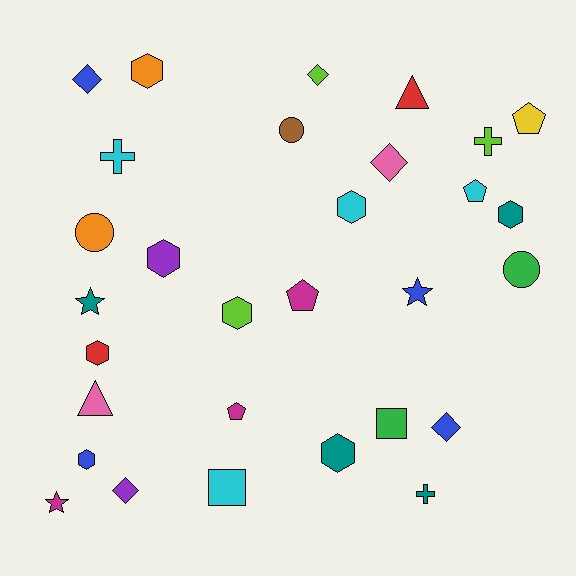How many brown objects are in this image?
There is 1 brown object.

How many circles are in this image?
There are 3 circles.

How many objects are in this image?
There are 30 objects.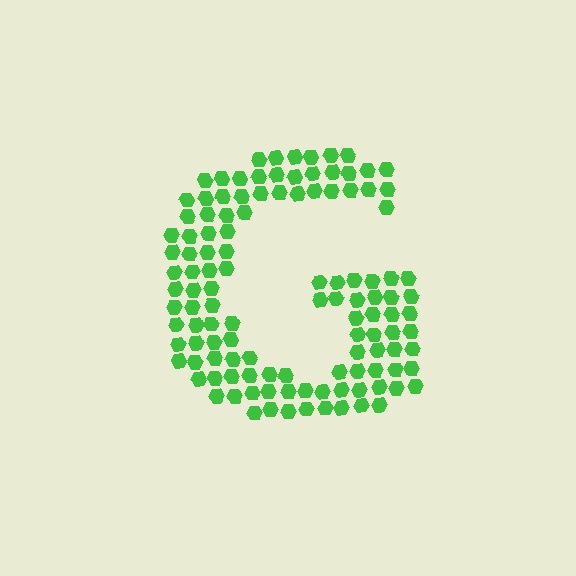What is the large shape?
The large shape is the letter G.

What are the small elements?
The small elements are hexagons.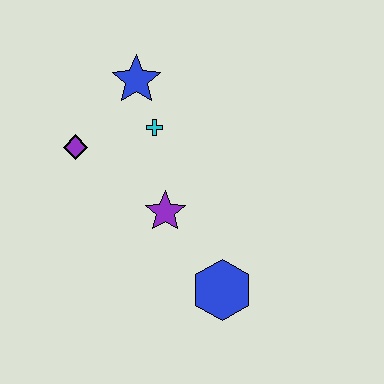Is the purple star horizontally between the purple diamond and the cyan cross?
No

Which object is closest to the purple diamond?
The cyan cross is closest to the purple diamond.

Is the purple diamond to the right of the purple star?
No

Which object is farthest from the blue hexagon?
The blue star is farthest from the blue hexagon.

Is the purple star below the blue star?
Yes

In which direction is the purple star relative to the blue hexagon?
The purple star is above the blue hexagon.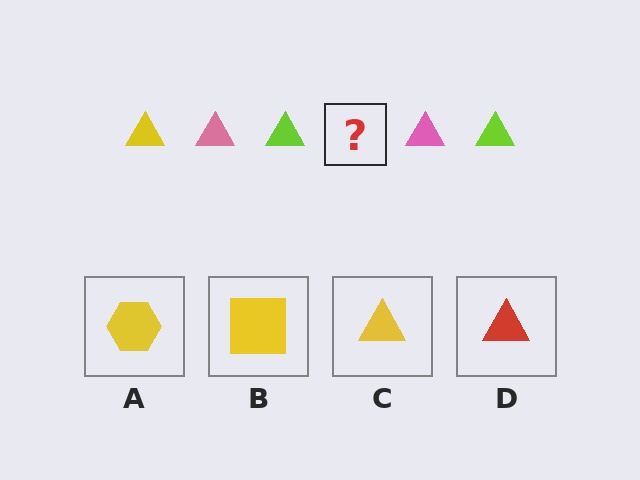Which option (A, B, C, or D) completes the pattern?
C.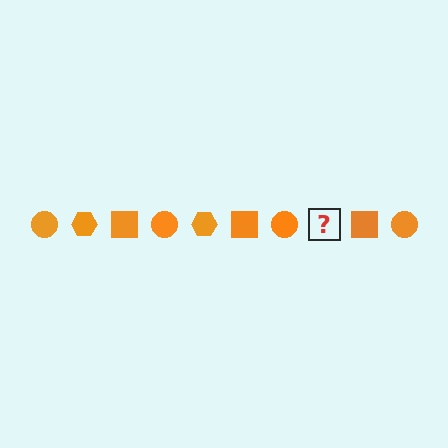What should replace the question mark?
The question mark should be replaced with an orange hexagon.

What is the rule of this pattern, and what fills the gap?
The rule is that the pattern cycles through circle, hexagon, square shapes in orange. The gap should be filled with an orange hexagon.